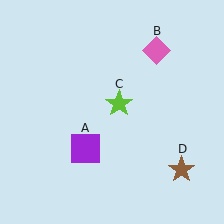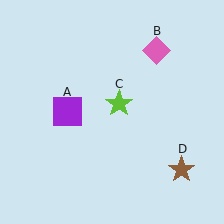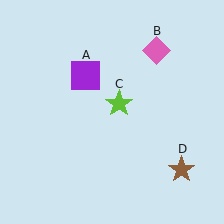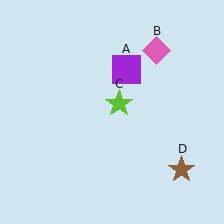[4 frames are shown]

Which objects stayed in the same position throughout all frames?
Pink diamond (object B) and lime star (object C) and brown star (object D) remained stationary.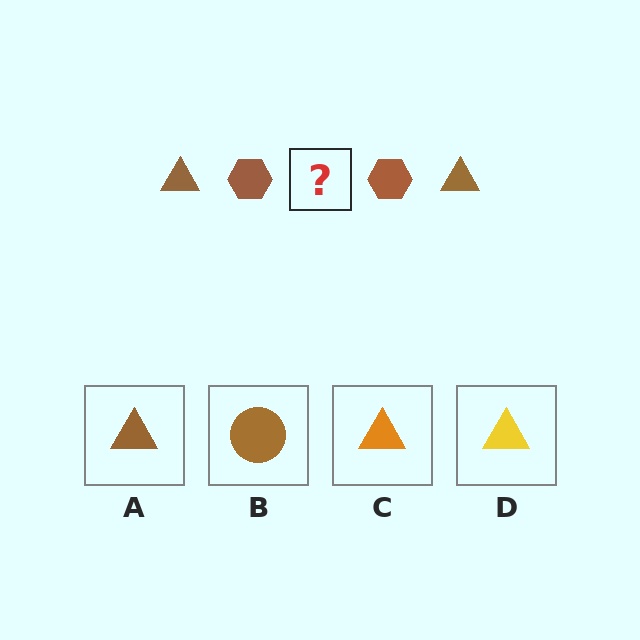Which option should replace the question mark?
Option A.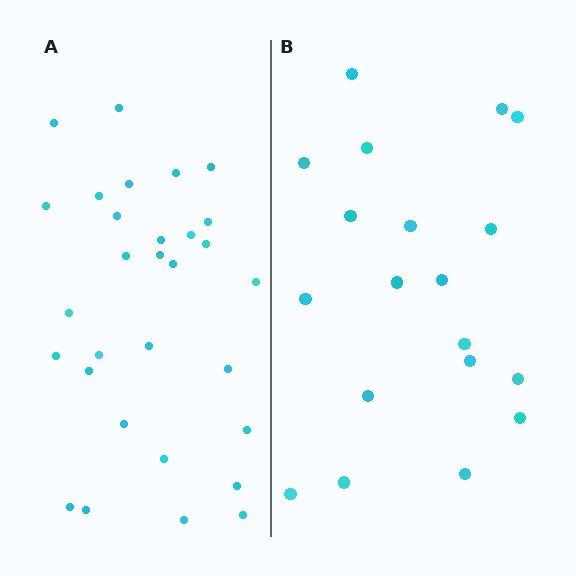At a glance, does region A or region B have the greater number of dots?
Region A (the left region) has more dots.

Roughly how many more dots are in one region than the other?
Region A has roughly 12 or so more dots than region B.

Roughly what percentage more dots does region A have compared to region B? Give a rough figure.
About 60% more.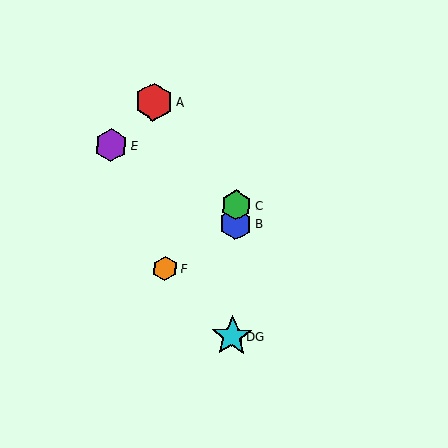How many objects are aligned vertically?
4 objects (B, C, D, G) are aligned vertically.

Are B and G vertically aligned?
Yes, both are at x≈236.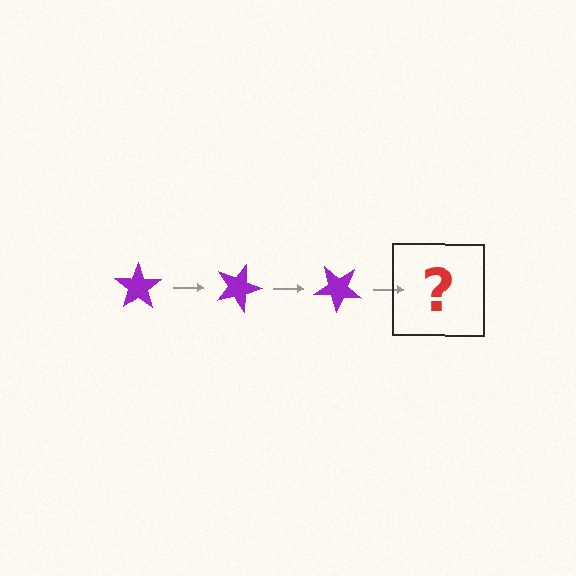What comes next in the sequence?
The next element should be a purple star rotated 60 degrees.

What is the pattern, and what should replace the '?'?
The pattern is that the star rotates 20 degrees each step. The '?' should be a purple star rotated 60 degrees.